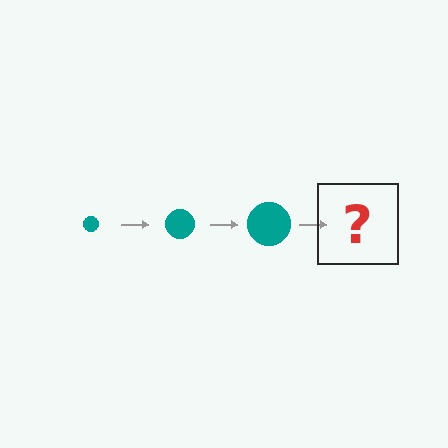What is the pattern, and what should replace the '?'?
The pattern is that the circle gets progressively larger each step. The '?' should be a teal circle, larger than the previous one.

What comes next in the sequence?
The next element should be a teal circle, larger than the previous one.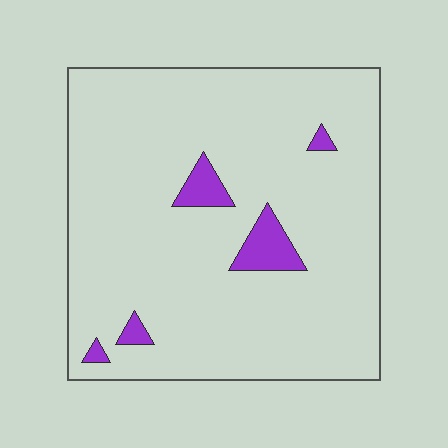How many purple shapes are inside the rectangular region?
5.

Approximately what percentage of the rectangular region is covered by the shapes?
Approximately 5%.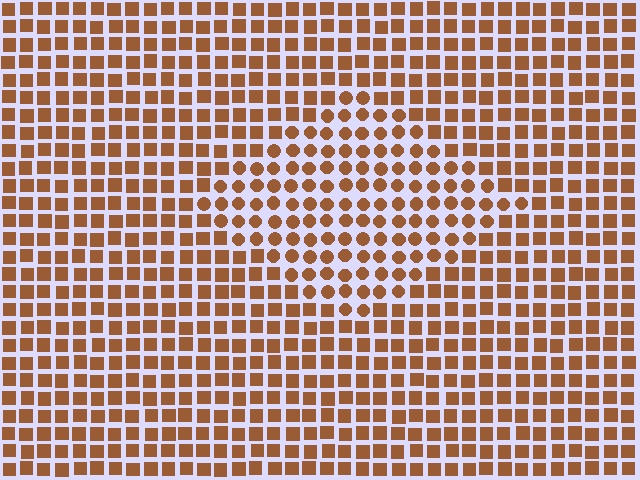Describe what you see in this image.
The image is filled with small brown elements arranged in a uniform grid. A diamond-shaped region contains circles, while the surrounding area contains squares. The boundary is defined purely by the change in element shape.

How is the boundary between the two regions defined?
The boundary is defined by a change in element shape: circles inside vs. squares outside. All elements share the same color and spacing.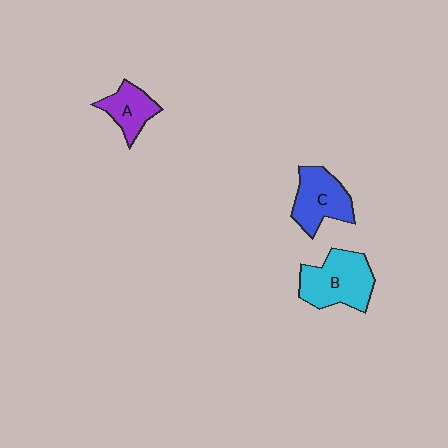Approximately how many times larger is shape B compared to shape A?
Approximately 1.7 times.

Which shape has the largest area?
Shape B (cyan).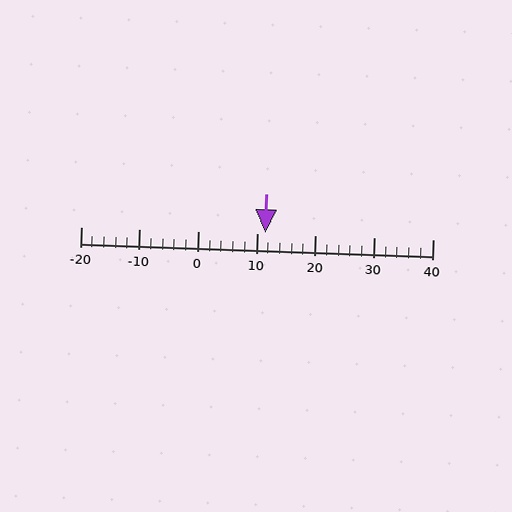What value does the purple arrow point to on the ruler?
The purple arrow points to approximately 12.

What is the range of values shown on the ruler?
The ruler shows values from -20 to 40.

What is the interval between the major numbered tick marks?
The major tick marks are spaced 10 units apart.